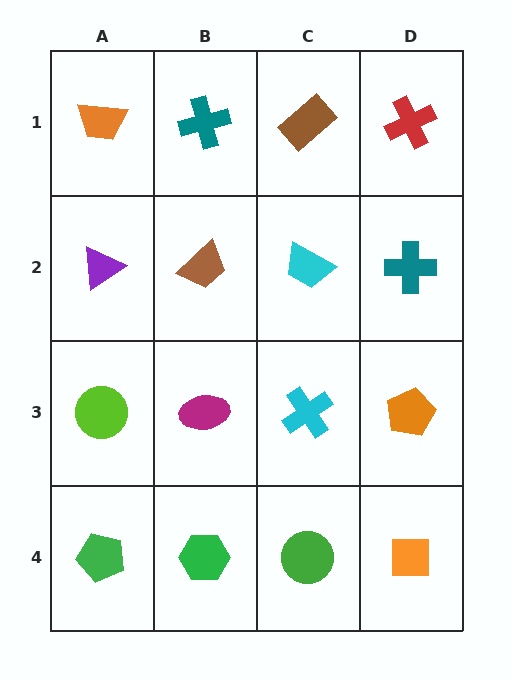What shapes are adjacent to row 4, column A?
A lime circle (row 3, column A), a green hexagon (row 4, column B).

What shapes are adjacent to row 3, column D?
A teal cross (row 2, column D), an orange square (row 4, column D), a cyan cross (row 3, column C).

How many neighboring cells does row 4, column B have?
3.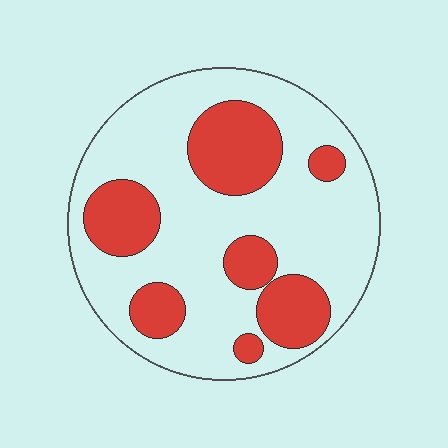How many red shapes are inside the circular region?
7.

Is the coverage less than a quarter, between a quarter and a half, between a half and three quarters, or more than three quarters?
Between a quarter and a half.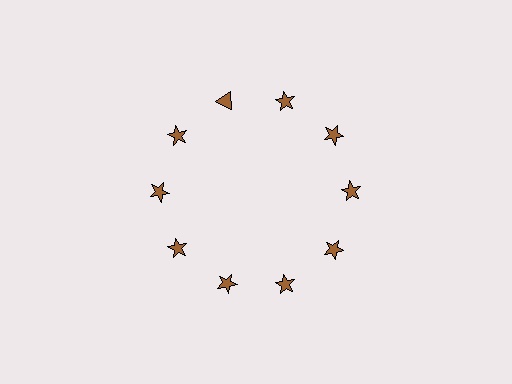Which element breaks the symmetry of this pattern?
The brown triangle at roughly the 11 o'clock position breaks the symmetry. All other shapes are brown stars.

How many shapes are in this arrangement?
There are 10 shapes arranged in a ring pattern.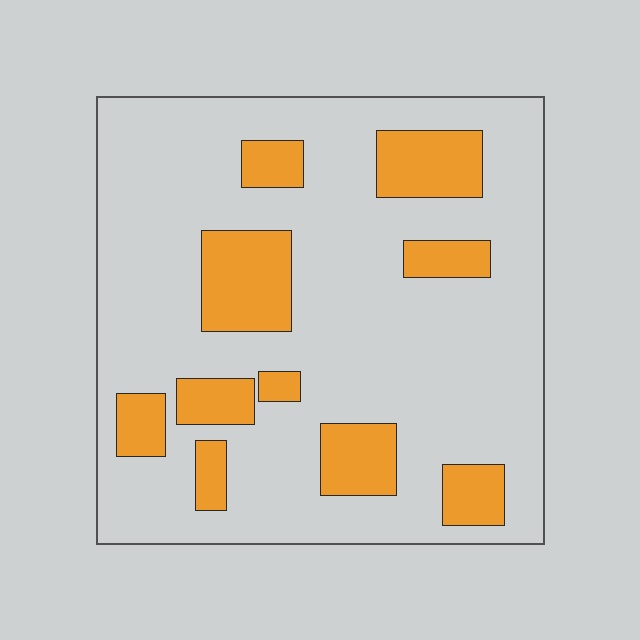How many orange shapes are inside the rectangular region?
10.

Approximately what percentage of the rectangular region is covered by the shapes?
Approximately 20%.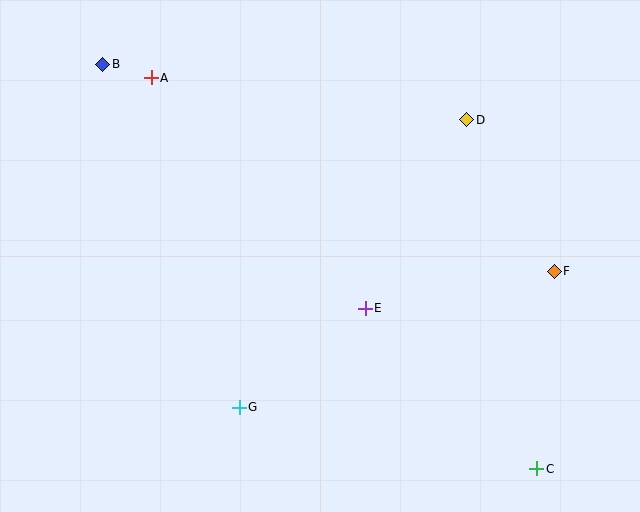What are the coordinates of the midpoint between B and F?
The midpoint between B and F is at (328, 168).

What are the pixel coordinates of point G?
Point G is at (239, 407).